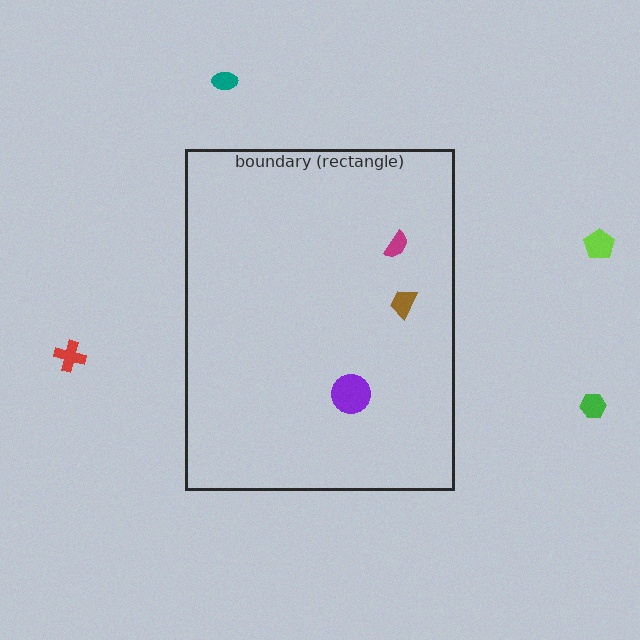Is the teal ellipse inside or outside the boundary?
Outside.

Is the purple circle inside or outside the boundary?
Inside.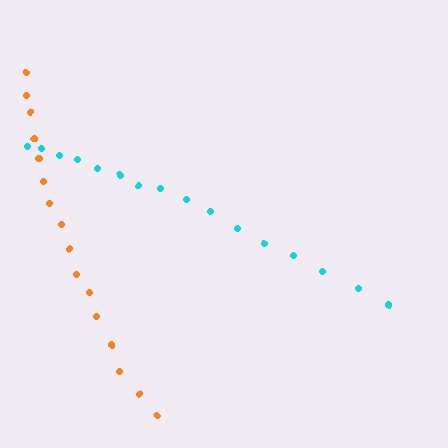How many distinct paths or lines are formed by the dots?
There are 2 distinct paths.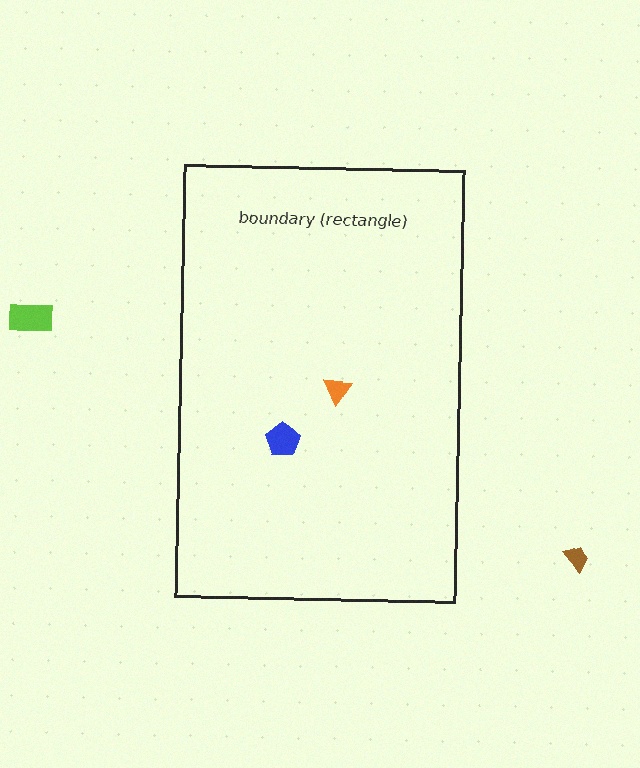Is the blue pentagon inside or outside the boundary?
Inside.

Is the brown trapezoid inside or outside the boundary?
Outside.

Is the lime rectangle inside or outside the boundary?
Outside.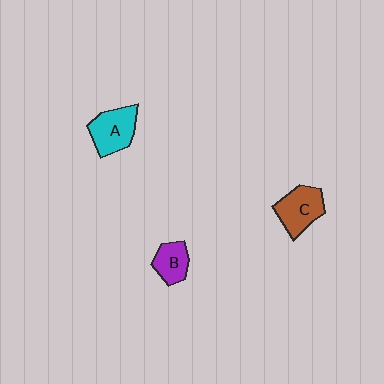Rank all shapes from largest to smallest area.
From largest to smallest: A (cyan), C (brown), B (purple).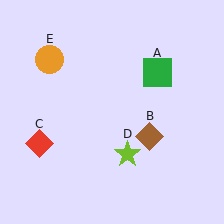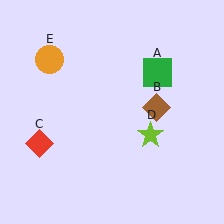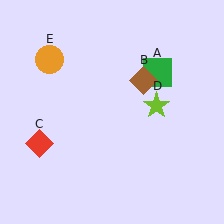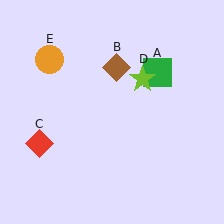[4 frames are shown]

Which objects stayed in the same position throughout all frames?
Green square (object A) and red diamond (object C) and orange circle (object E) remained stationary.